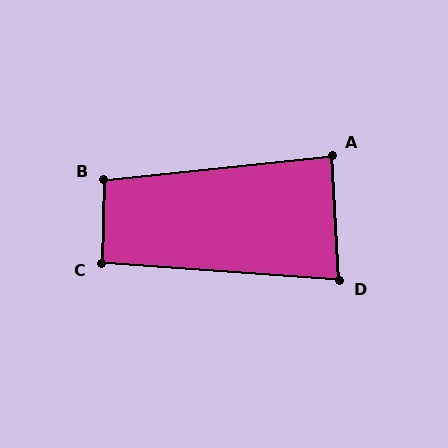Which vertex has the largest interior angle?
B, at approximately 97 degrees.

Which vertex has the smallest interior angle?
D, at approximately 83 degrees.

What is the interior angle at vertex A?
Approximately 87 degrees (approximately right).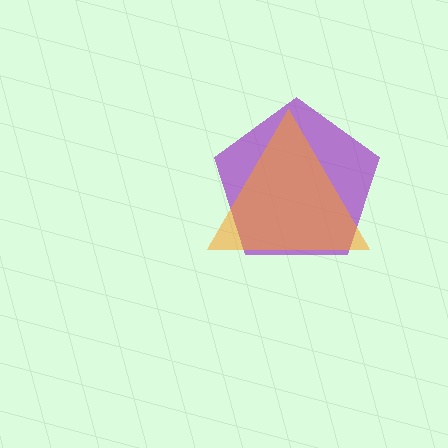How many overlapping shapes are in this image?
There are 2 overlapping shapes in the image.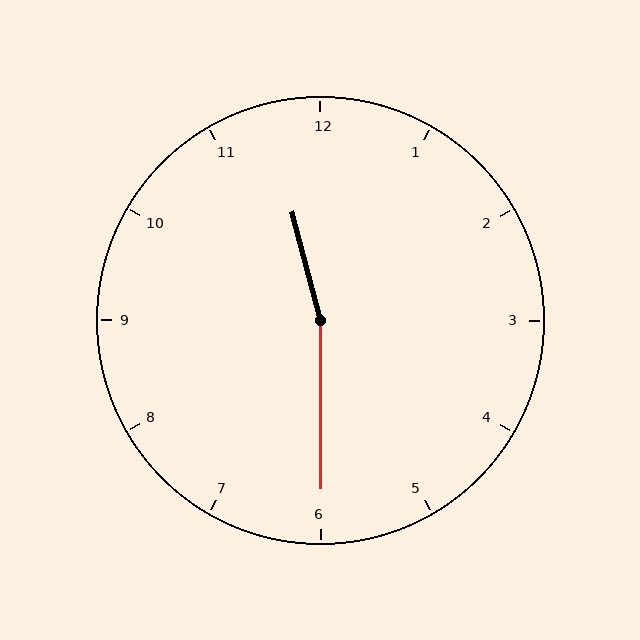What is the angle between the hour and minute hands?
Approximately 165 degrees.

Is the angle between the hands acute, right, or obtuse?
It is obtuse.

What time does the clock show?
11:30.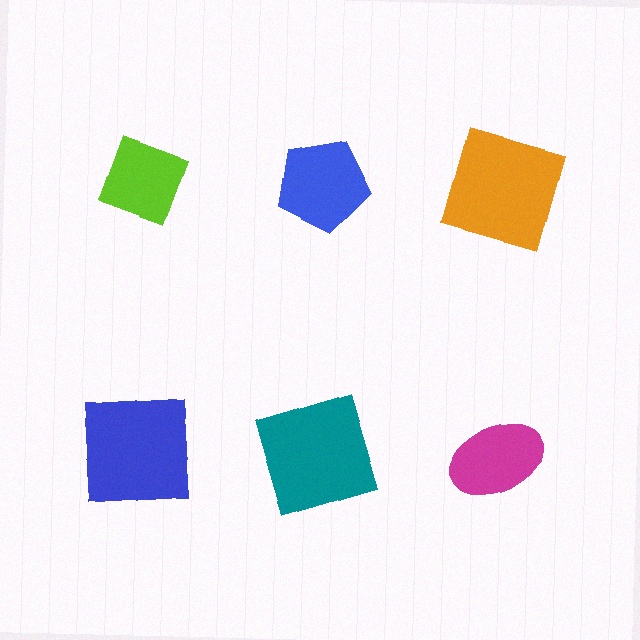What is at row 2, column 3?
A magenta ellipse.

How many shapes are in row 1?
3 shapes.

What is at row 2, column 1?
A blue square.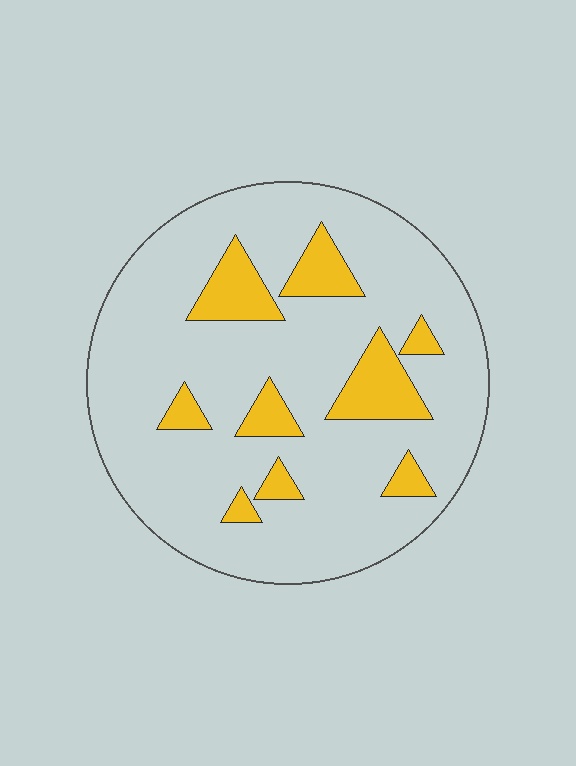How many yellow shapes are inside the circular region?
9.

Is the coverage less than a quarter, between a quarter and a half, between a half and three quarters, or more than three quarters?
Less than a quarter.